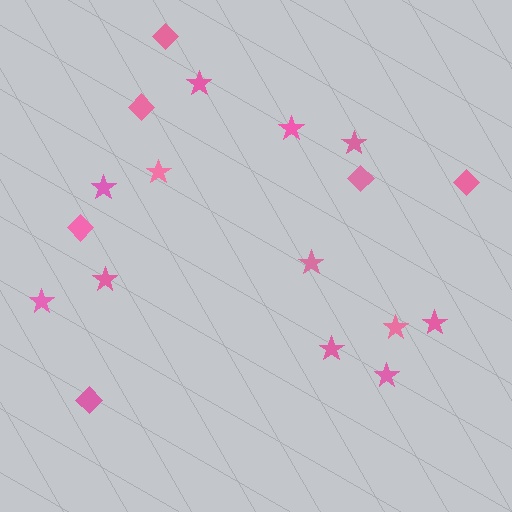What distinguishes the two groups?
There are 2 groups: one group of stars (12) and one group of diamonds (6).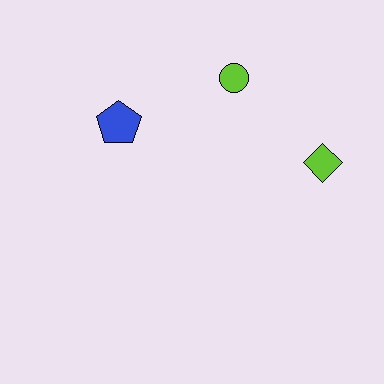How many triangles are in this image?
There are no triangles.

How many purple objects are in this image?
There are no purple objects.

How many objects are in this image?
There are 3 objects.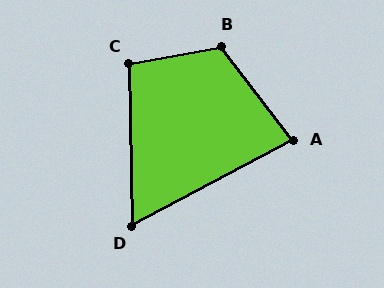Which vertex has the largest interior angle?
B, at approximately 117 degrees.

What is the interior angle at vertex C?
Approximately 100 degrees (obtuse).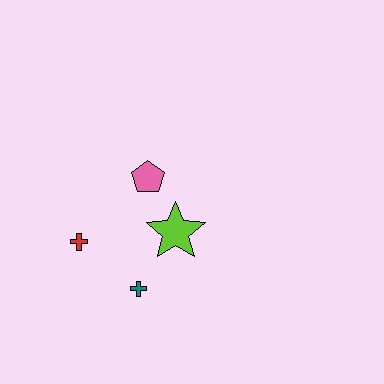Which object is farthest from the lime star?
The red cross is farthest from the lime star.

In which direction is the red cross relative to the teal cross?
The red cross is to the left of the teal cross.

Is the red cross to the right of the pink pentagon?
No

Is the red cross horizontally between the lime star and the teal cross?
No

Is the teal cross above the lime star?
No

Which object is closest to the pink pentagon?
The lime star is closest to the pink pentagon.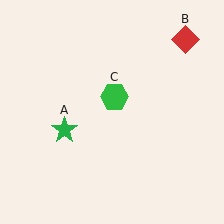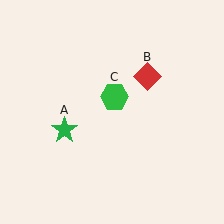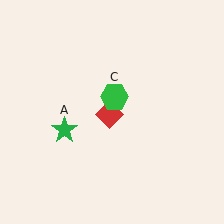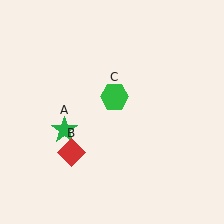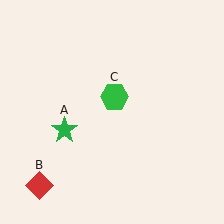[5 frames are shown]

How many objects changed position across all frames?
1 object changed position: red diamond (object B).